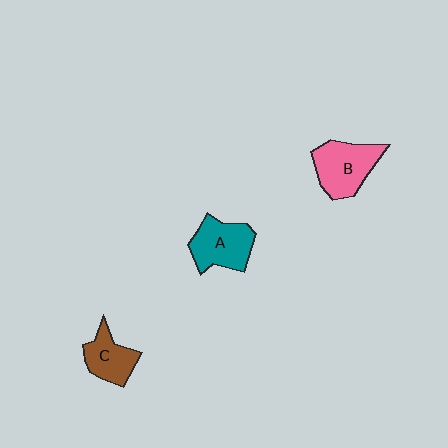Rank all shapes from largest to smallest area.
From largest to smallest: B (pink), A (teal), C (brown).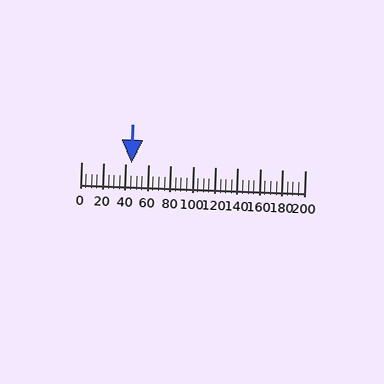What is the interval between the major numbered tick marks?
The major tick marks are spaced 20 units apart.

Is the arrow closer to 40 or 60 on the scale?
The arrow is closer to 40.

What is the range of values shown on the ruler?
The ruler shows values from 0 to 200.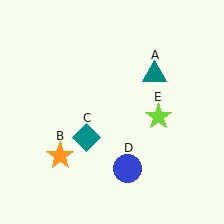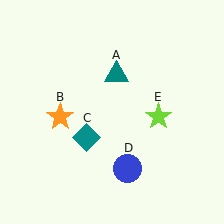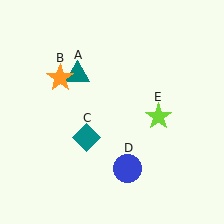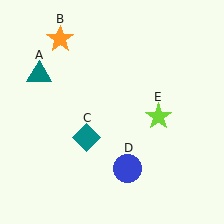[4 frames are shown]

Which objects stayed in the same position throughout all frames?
Teal diamond (object C) and blue circle (object D) and lime star (object E) remained stationary.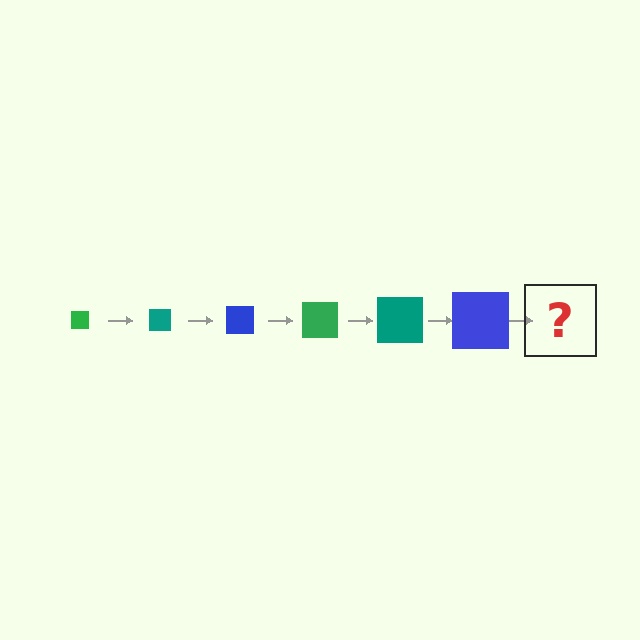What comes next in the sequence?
The next element should be a green square, larger than the previous one.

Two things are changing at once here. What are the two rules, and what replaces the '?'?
The two rules are that the square grows larger each step and the color cycles through green, teal, and blue. The '?' should be a green square, larger than the previous one.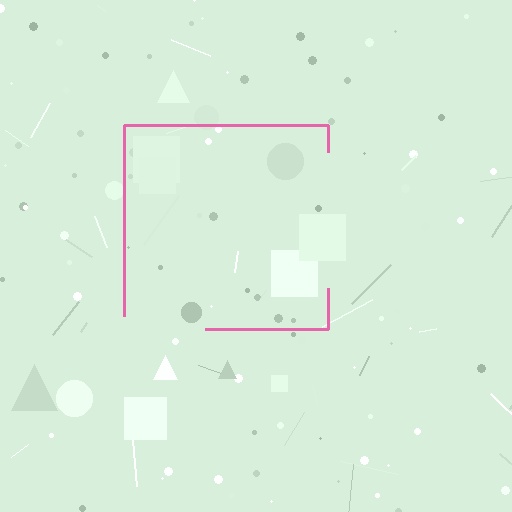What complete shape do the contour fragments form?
The contour fragments form a square.